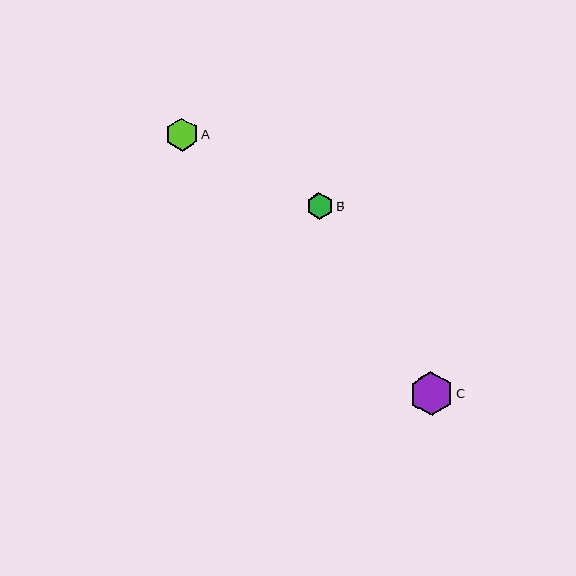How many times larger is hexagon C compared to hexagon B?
Hexagon C is approximately 1.6 times the size of hexagon B.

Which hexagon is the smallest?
Hexagon B is the smallest with a size of approximately 27 pixels.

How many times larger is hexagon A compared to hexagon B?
Hexagon A is approximately 1.2 times the size of hexagon B.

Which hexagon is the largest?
Hexagon C is the largest with a size of approximately 44 pixels.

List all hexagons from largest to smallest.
From largest to smallest: C, A, B.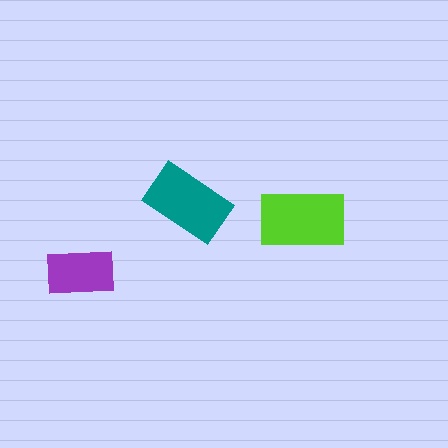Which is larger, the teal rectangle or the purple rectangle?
The teal one.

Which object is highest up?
The teal rectangle is topmost.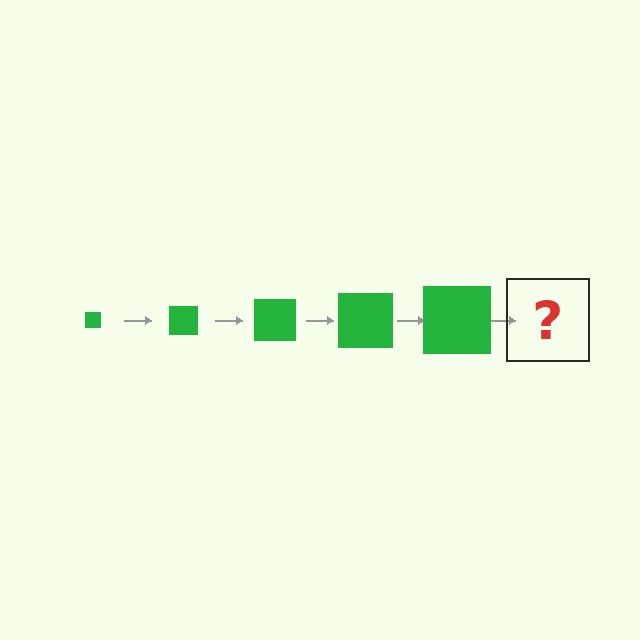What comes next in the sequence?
The next element should be a green square, larger than the previous one.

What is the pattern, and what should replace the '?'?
The pattern is that the square gets progressively larger each step. The '?' should be a green square, larger than the previous one.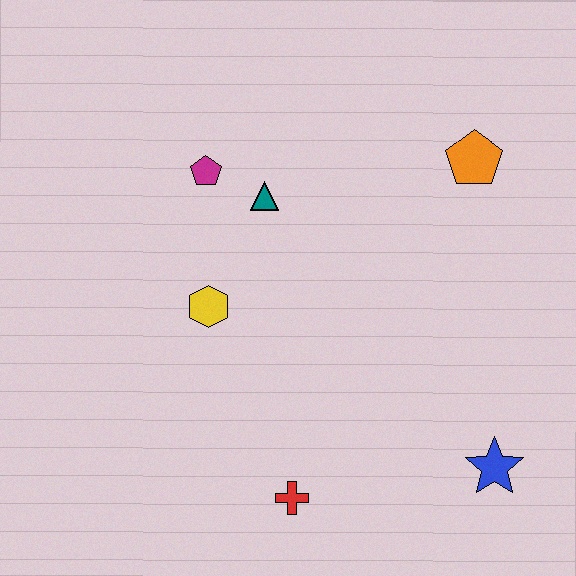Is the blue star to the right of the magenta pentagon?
Yes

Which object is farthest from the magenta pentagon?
The blue star is farthest from the magenta pentagon.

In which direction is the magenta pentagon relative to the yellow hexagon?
The magenta pentagon is above the yellow hexagon.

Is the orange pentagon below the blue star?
No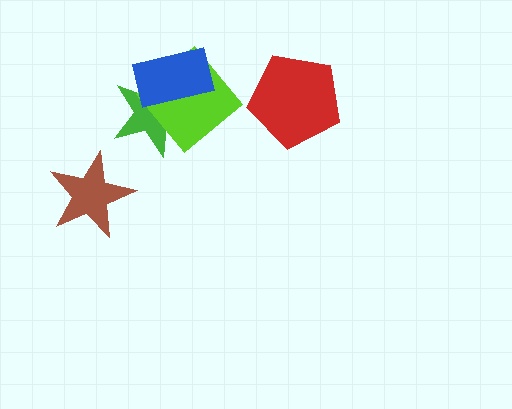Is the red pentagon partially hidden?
No, no other shape covers it.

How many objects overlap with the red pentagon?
0 objects overlap with the red pentagon.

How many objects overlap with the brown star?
0 objects overlap with the brown star.